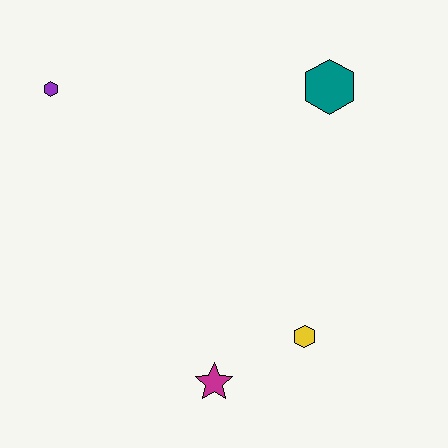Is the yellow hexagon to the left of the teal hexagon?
Yes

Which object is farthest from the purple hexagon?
The yellow hexagon is farthest from the purple hexagon.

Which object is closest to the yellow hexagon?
The magenta star is closest to the yellow hexagon.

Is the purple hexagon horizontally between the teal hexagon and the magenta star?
No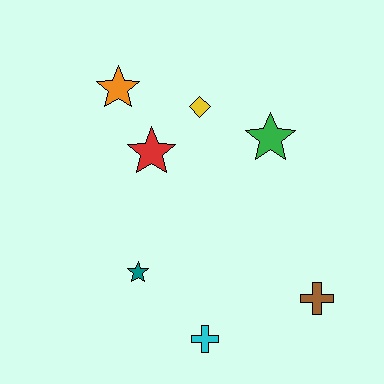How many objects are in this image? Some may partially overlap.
There are 7 objects.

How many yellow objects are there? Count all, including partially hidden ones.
There is 1 yellow object.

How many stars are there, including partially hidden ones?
There are 4 stars.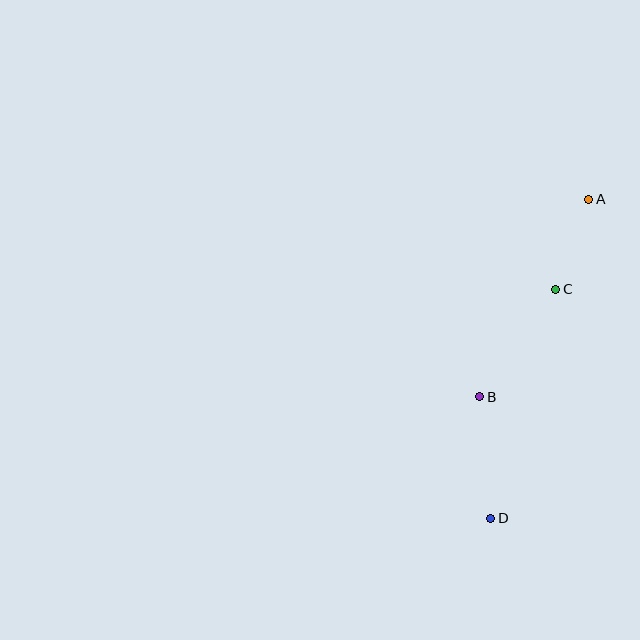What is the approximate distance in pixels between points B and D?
The distance between B and D is approximately 122 pixels.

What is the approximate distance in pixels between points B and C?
The distance between B and C is approximately 132 pixels.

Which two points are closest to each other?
Points A and C are closest to each other.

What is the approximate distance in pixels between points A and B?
The distance between A and B is approximately 226 pixels.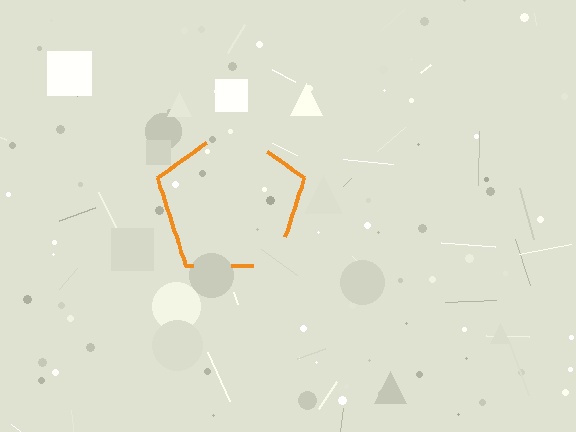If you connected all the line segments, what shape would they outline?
They would outline a pentagon.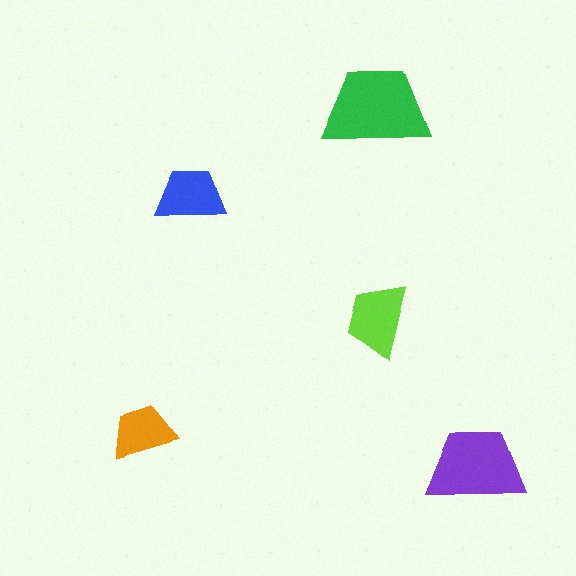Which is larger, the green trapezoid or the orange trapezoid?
The green one.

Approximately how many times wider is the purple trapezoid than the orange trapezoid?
About 1.5 times wider.